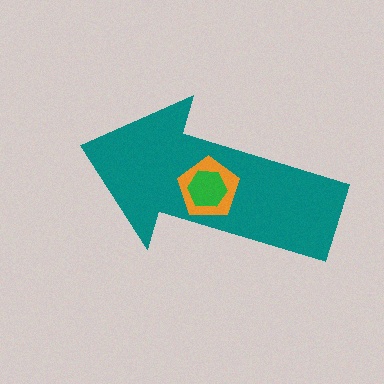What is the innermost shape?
The green hexagon.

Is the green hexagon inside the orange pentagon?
Yes.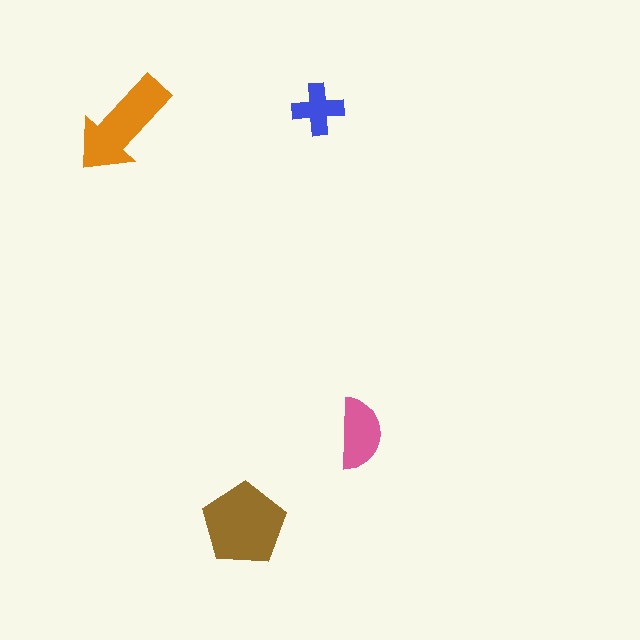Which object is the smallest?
The blue cross.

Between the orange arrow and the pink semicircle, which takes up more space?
The orange arrow.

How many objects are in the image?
There are 4 objects in the image.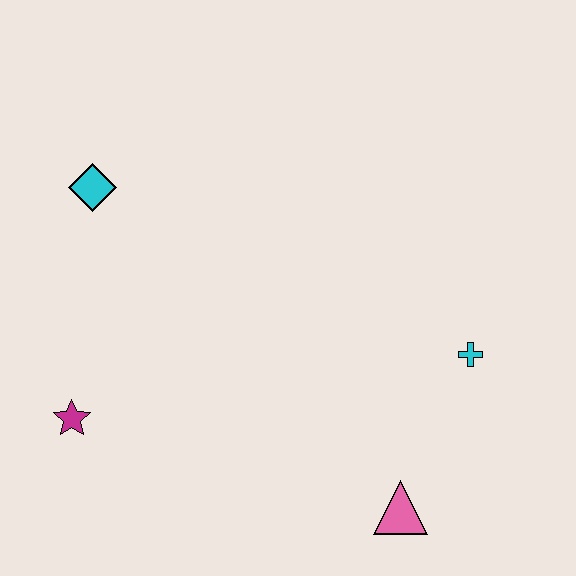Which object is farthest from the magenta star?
The cyan cross is farthest from the magenta star.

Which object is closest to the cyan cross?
The pink triangle is closest to the cyan cross.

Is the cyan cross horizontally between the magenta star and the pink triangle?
No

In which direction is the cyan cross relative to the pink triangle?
The cyan cross is above the pink triangle.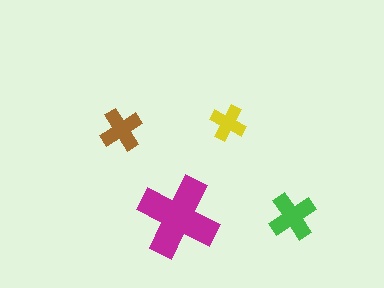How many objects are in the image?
There are 4 objects in the image.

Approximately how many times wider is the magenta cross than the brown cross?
About 2 times wider.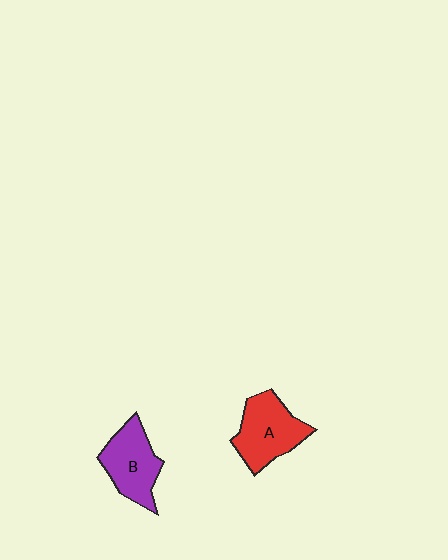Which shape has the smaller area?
Shape B (purple).